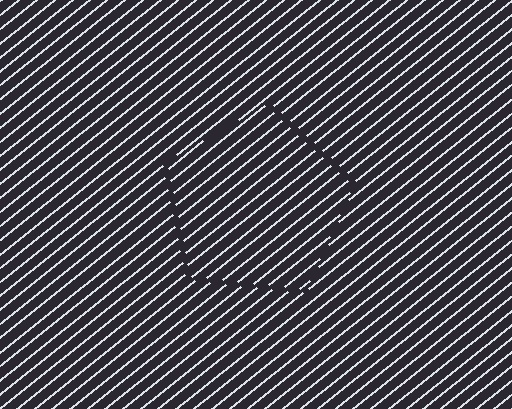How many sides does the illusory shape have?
5 sides — the line-ends trace a pentagon.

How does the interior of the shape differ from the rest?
The interior of the shape contains the same grating, shifted by half a period — the contour is defined by the phase discontinuity where line-ends from the inner and outer gratings abut.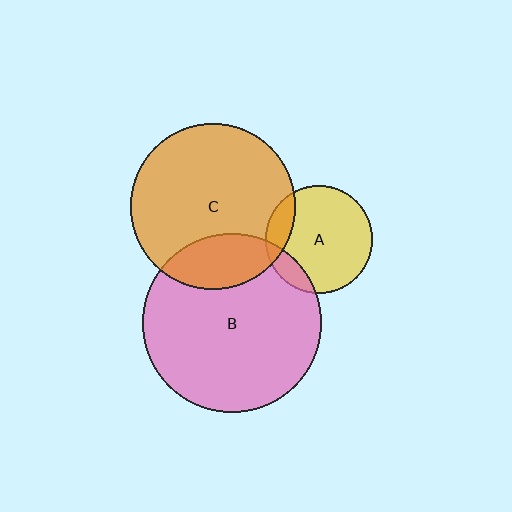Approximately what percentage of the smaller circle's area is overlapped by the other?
Approximately 10%.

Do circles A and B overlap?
Yes.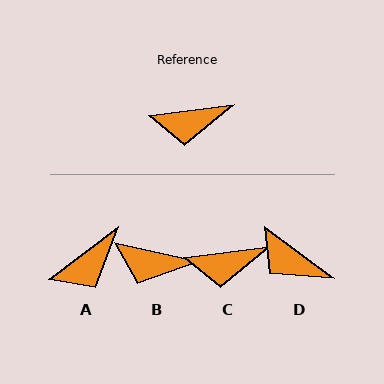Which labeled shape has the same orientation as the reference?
C.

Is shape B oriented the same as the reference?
No, it is off by about 21 degrees.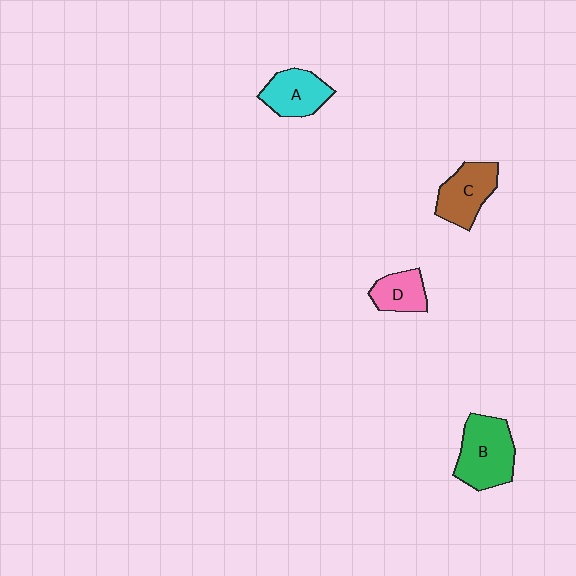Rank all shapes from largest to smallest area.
From largest to smallest: B (green), C (brown), A (cyan), D (pink).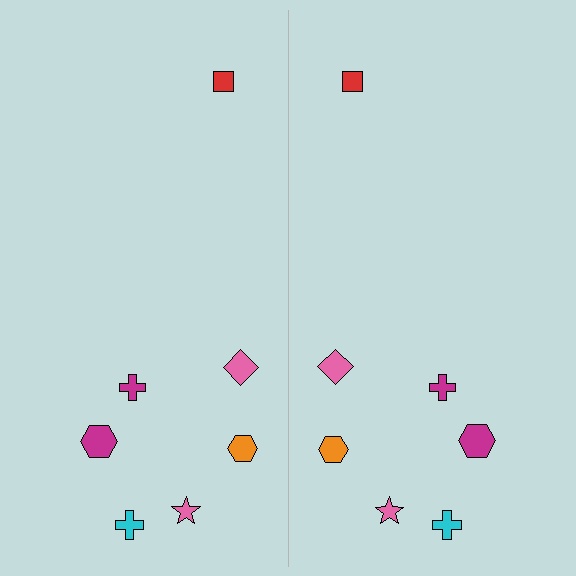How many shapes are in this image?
There are 14 shapes in this image.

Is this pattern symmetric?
Yes, this pattern has bilateral (reflection) symmetry.